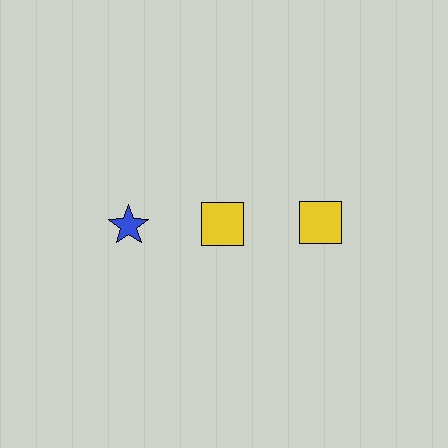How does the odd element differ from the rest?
It differs in both color (blue instead of yellow) and shape (star instead of square).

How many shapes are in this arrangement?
There are 3 shapes arranged in a grid pattern.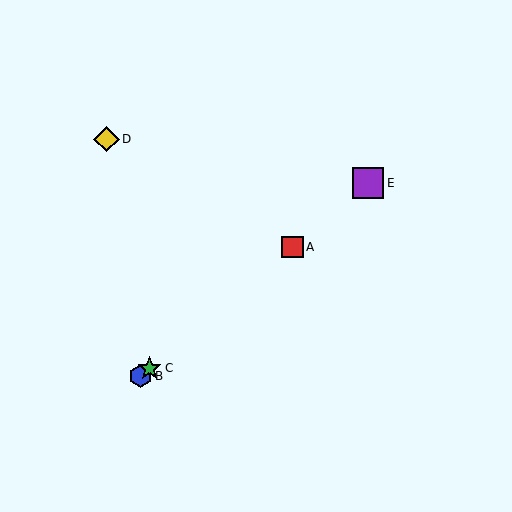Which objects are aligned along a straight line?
Objects A, B, C, E are aligned along a straight line.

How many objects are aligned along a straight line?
4 objects (A, B, C, E) are aligned along a straight line.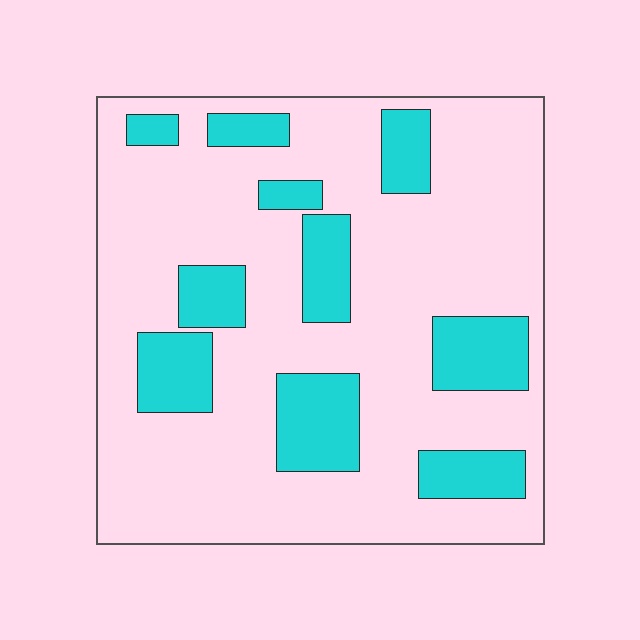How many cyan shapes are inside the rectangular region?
10.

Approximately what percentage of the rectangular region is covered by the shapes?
Approximately 25%.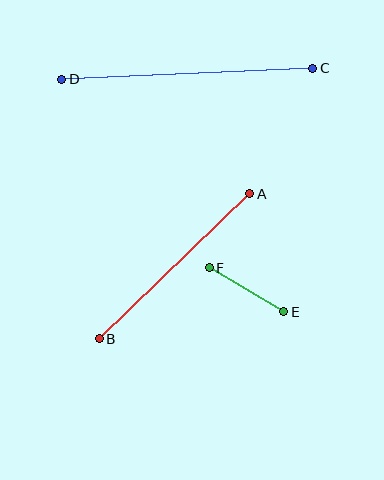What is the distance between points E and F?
The distance is approximately 87 pixels.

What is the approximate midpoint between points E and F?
The midpoint is at approximately (247, 290) pixels.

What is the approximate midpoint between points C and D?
The midpoint is at approximately (187, 74) pixels.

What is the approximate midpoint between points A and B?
The midpoint is at approximately (175, 266) pixels.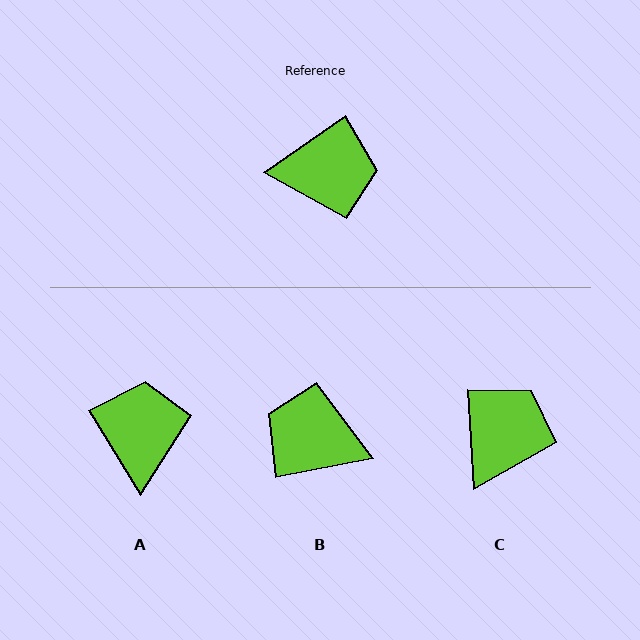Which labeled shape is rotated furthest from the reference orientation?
B, about 156 degrees away.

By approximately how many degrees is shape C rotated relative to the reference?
Approximately 58 degrees counter-clockwise.